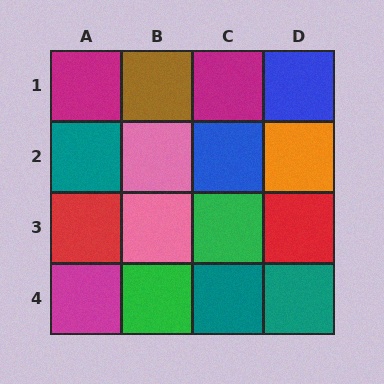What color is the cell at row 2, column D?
Orange.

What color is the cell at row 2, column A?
Teal.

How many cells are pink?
2 cells are pink.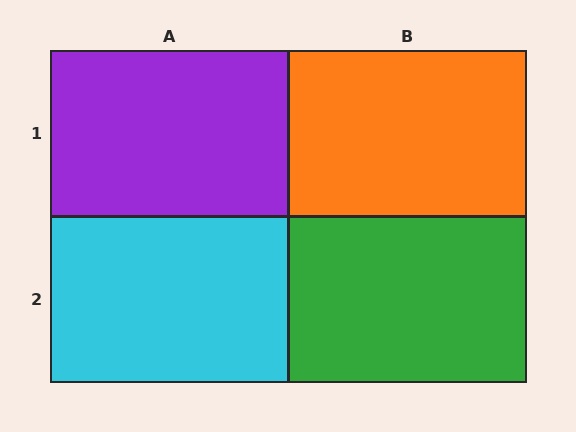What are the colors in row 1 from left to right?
Purple, orange.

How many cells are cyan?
1 cell is cyan.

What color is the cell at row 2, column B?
Green.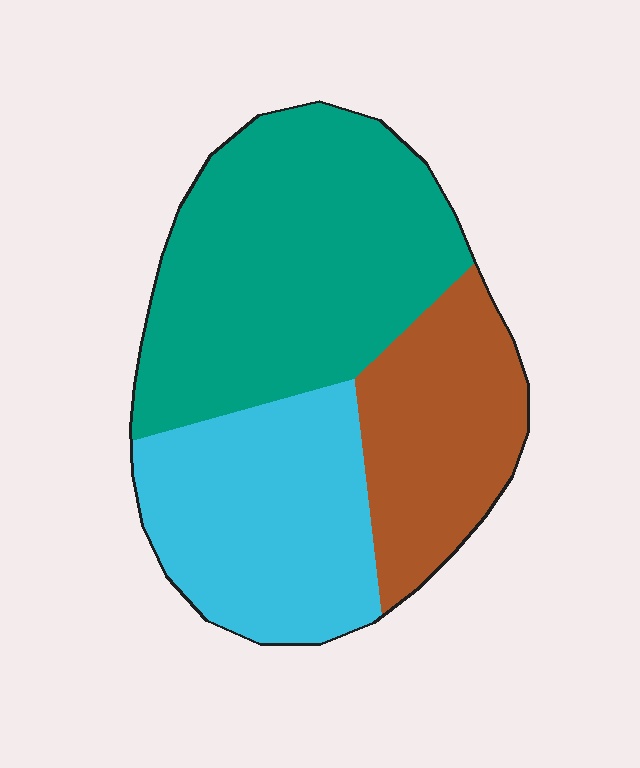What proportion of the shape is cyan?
Cyan covers roughly 30% of the shape.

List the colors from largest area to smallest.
From largest to smallest: teal, cyan, brown.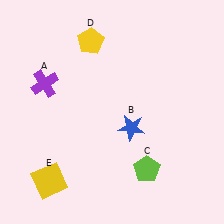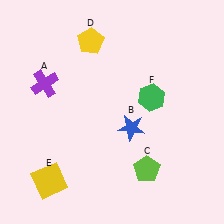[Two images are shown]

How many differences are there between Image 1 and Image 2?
There is 1 difference between the two images.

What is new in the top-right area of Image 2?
A green hexagon (F) was added in the top-right area of Image 2.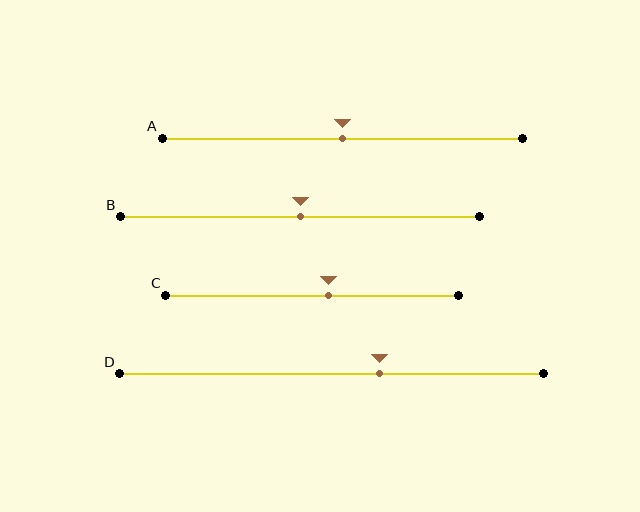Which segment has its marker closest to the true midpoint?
Segment A has its marker closest to the true midpoint.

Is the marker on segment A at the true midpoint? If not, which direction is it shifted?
Yes, the marker on segment A is at the true midpoint.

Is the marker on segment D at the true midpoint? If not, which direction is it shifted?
No, the marker on segment D is shifted to the right by about 11% of the segment length.